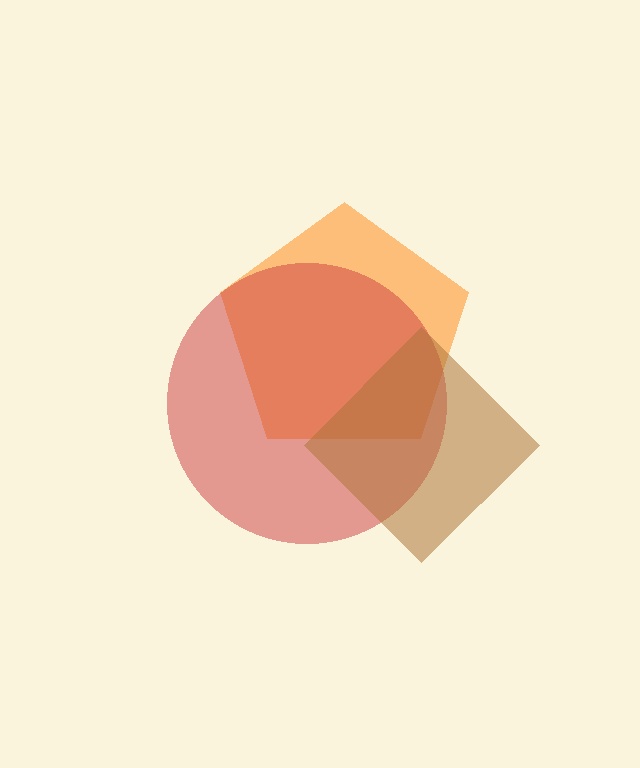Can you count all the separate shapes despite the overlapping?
Yes, there are 3 separate shapes.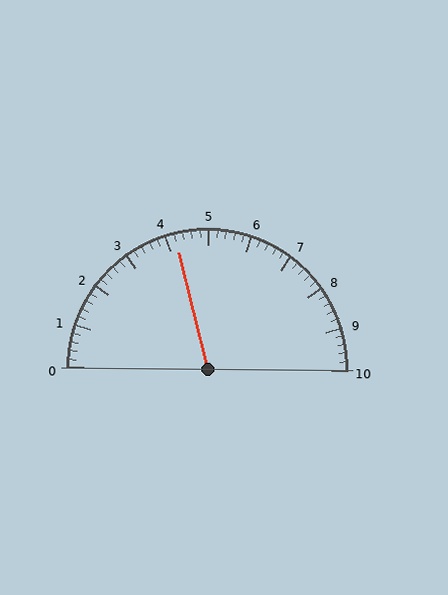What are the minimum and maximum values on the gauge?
The gauge ranges from 0 to 10.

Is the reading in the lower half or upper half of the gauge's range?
The reading is in the lower half of the range (0 to 10).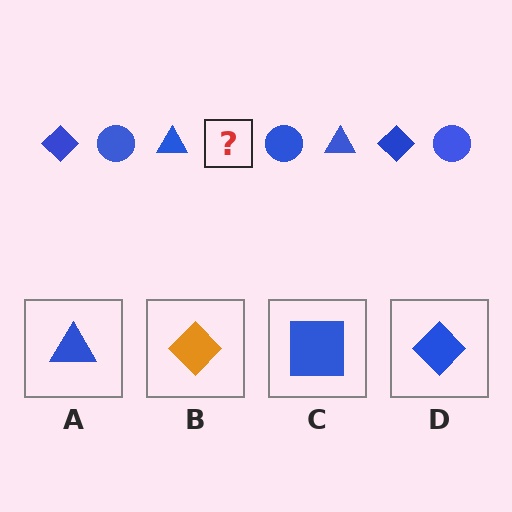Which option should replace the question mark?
Option D.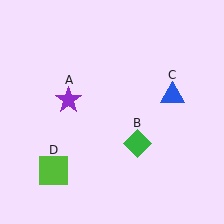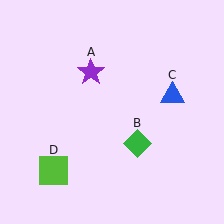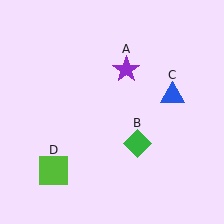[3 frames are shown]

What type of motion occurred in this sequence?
The purple star (object A) rotated clockwise around the center of the scene.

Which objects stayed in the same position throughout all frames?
Green diamond (object B) and blue triangle (object C) and lime square (object D) remained stationary.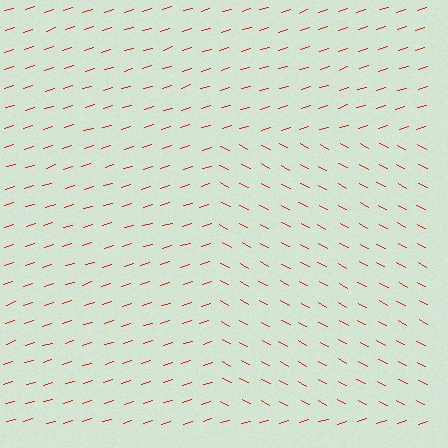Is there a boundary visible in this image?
Yes, there is a texture boundary formed by a change in line orientation.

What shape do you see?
I see a rectangle.